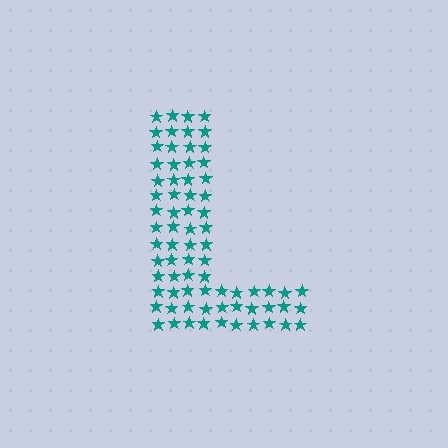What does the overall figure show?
The overall figure shows the letter L.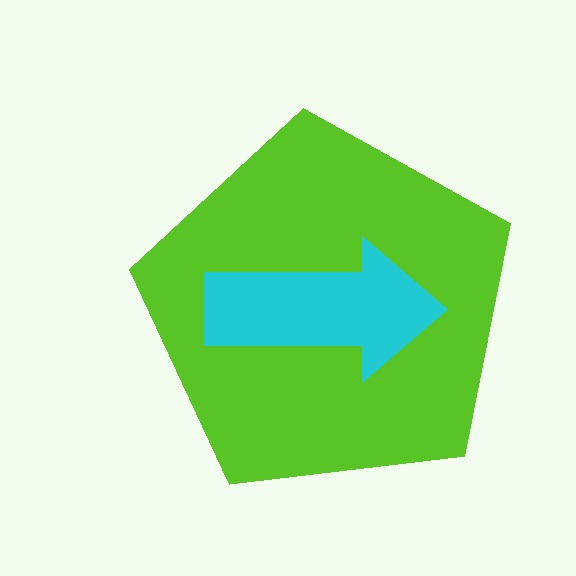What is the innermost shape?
The cyan arrow.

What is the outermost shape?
The lime pentagon.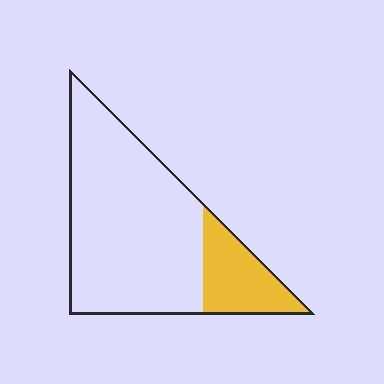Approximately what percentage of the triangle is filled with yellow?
Approximately 20%.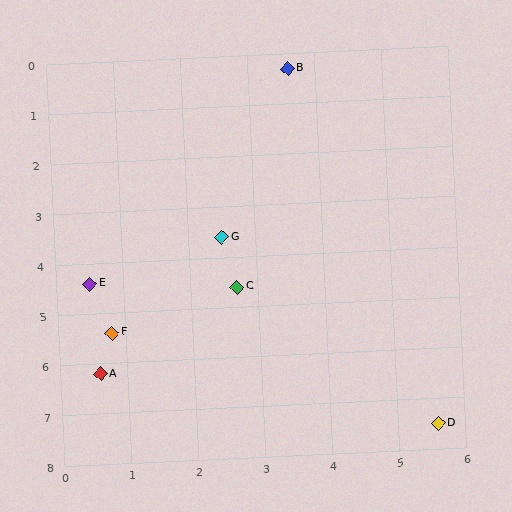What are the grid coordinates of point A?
Point A is at approximately (0.6, 6.2).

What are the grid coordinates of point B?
Point B is at approximately (3.6, 0.3).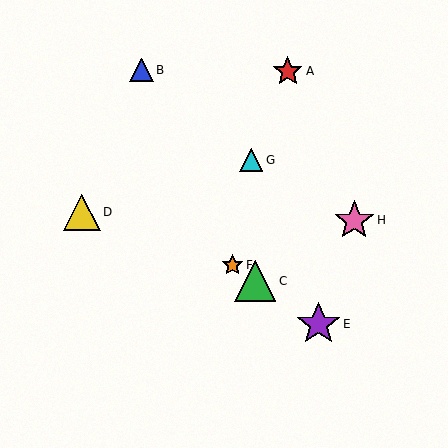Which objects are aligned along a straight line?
Objects C, E, F are aligned along a straight line.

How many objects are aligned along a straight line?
3 objects (C, E, F) are aligned along a straight line.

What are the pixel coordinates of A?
Object A is at (288, 72).